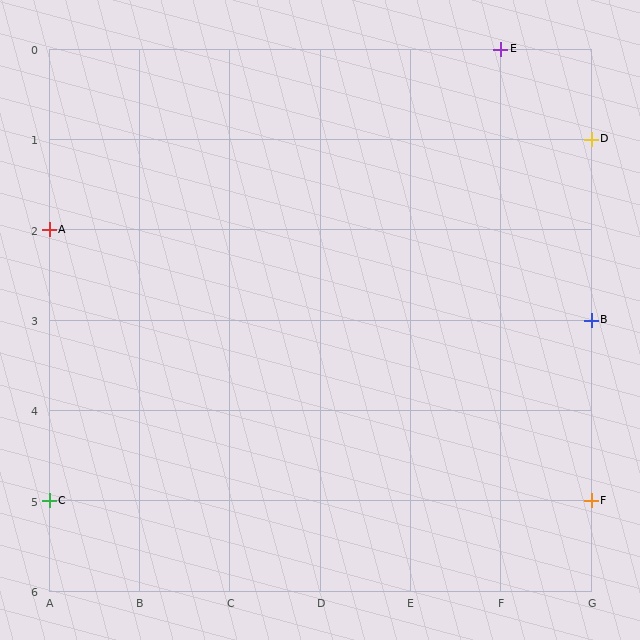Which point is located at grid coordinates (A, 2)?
Point A is at (A, 2).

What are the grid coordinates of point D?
Point D is at grid coordinates (G, 1).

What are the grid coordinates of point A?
Point A is at grid coordinates (A, 2).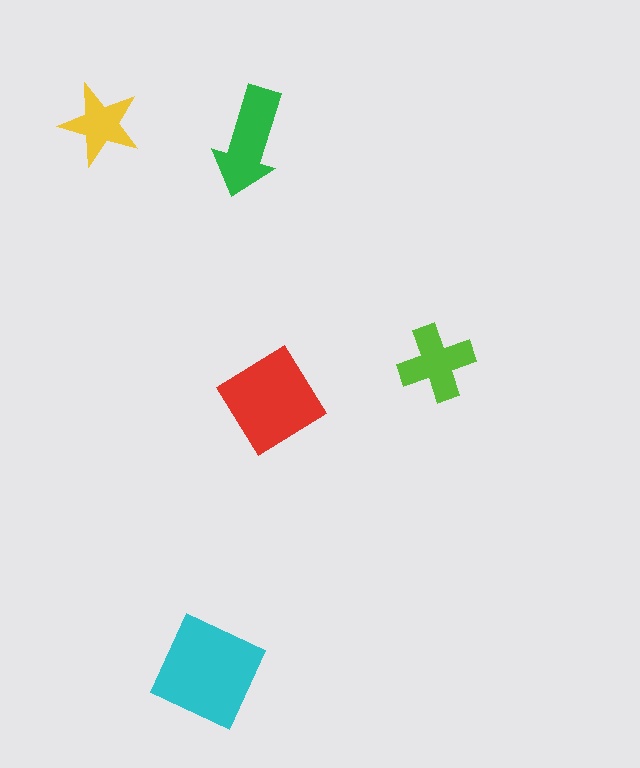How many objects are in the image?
There are 5 objects in the image.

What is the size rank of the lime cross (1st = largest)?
4th.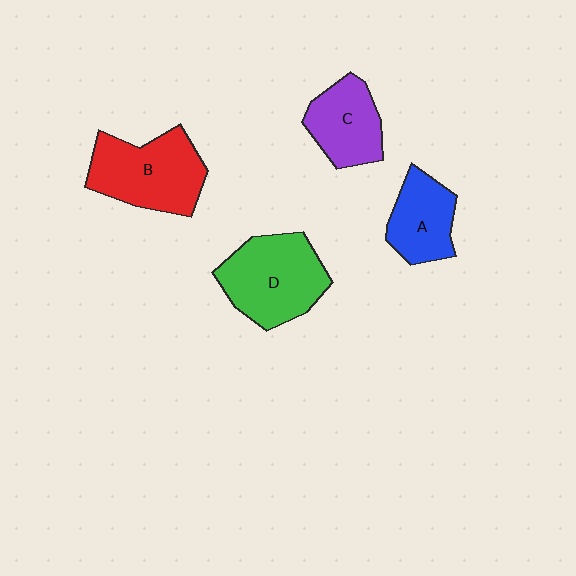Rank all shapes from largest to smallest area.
From largest to smallest: D (green), B (red), C (purple), A (blue).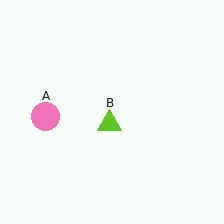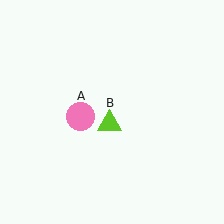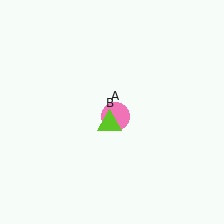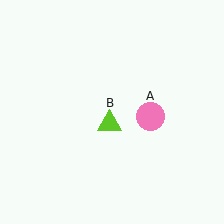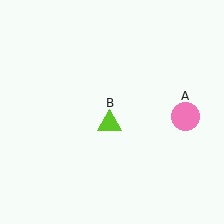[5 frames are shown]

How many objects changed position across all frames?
1 object changed position: pink circle (object A).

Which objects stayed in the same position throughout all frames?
Lime triangle (object B) remained stationary.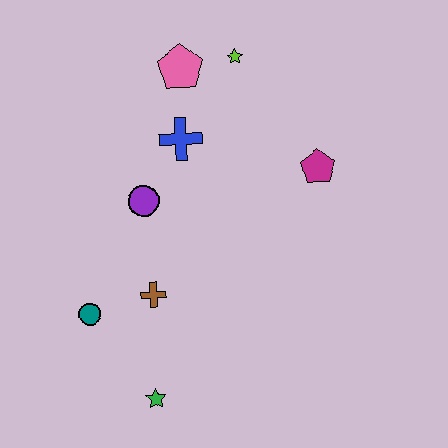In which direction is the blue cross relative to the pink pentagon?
The blue cross is below the pink pentagon.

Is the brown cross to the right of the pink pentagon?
No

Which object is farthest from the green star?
The lime star is farthest from the green star.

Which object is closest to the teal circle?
The brown cross is closest to the teal circle.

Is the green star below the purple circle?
Yes